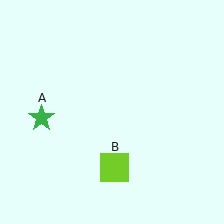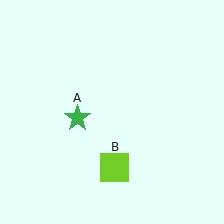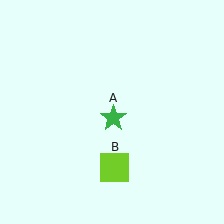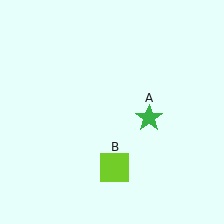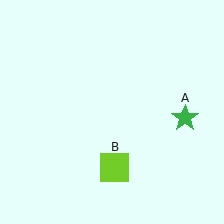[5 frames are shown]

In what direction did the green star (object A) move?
The green star (object A) moved right.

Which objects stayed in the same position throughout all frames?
Lime square (object B) remained stationary.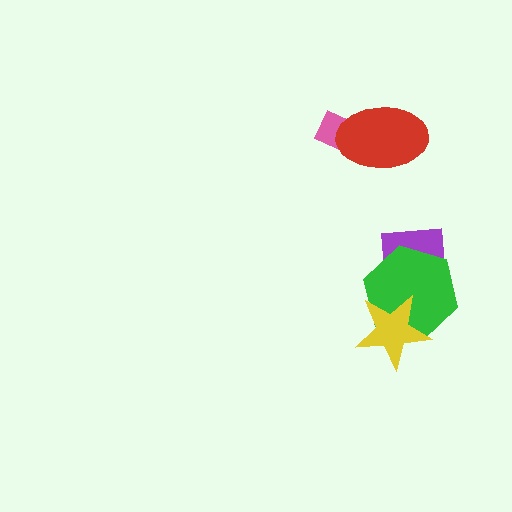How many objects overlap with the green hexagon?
2 objects overlap with the green hexagon.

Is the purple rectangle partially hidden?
Yes, it is partially covered by another shape.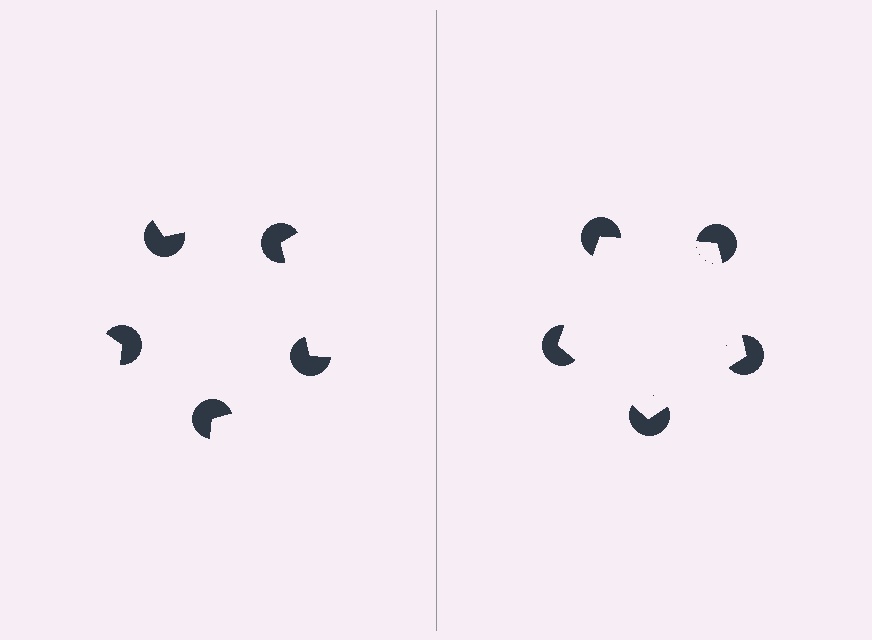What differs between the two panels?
The pac-man discs are positioned identically on both sides; only the wedge orientations differ. On the right they align to a pentagon; on the left they are misaligned.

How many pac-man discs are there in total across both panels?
10 — 5 on each side.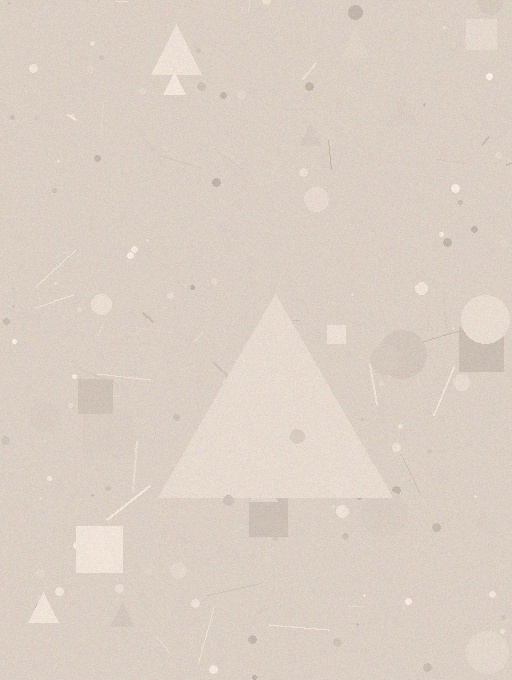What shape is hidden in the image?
A triangle is hidden in the image.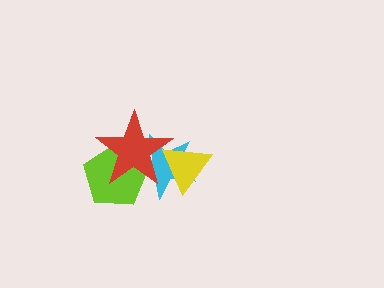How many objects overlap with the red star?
3 objects overlap with the red star.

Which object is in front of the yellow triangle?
The red star is in front of the yellow triangle.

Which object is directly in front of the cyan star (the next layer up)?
The lime pentagon is directly in front of the cyan star.